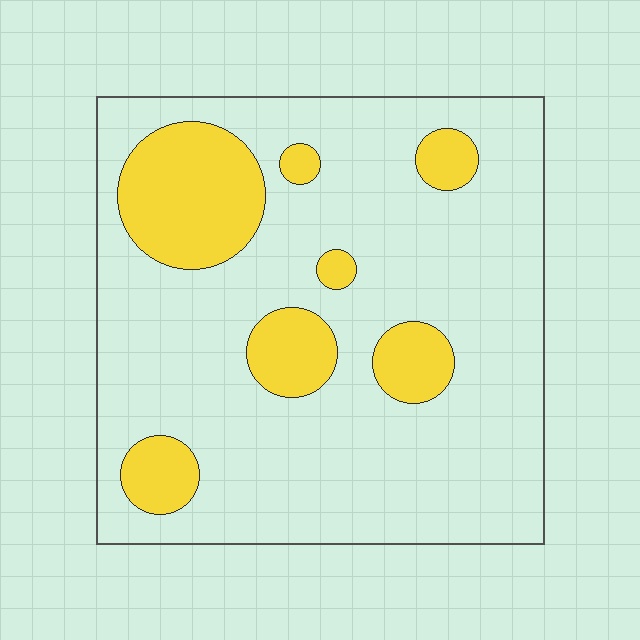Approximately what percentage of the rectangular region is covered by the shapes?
Approximately 20%.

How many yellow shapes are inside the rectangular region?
7.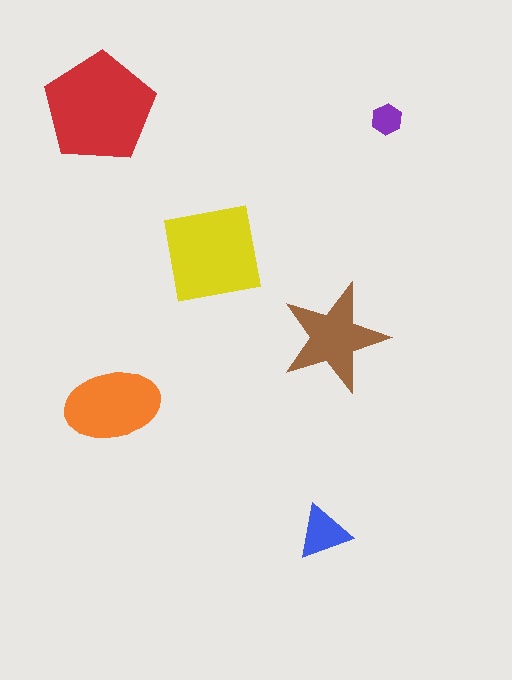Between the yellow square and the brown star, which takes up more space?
The yellow square.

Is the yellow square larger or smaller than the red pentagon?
Smaller.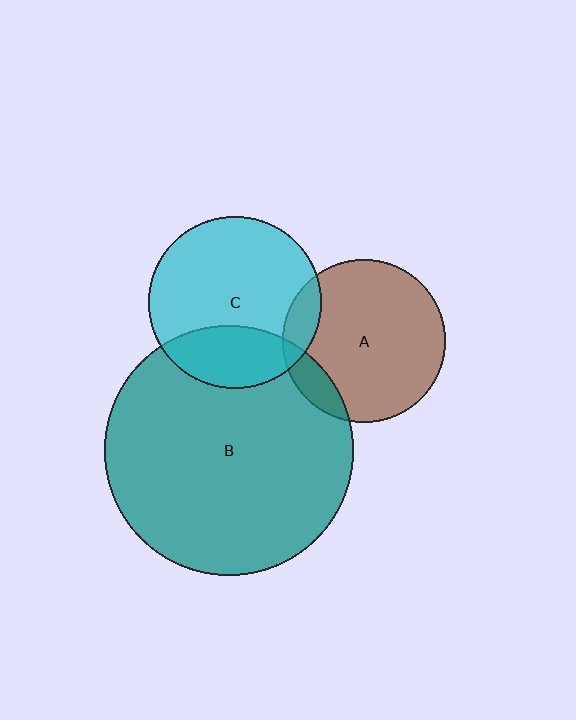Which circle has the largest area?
Circle B (teal).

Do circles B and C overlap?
Yes.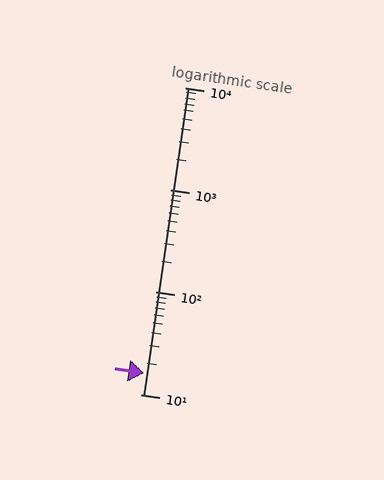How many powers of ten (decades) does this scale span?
The scale spans 3 decades, from 10 to 10000.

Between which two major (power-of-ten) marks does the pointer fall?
The pointer is between 10 and 100.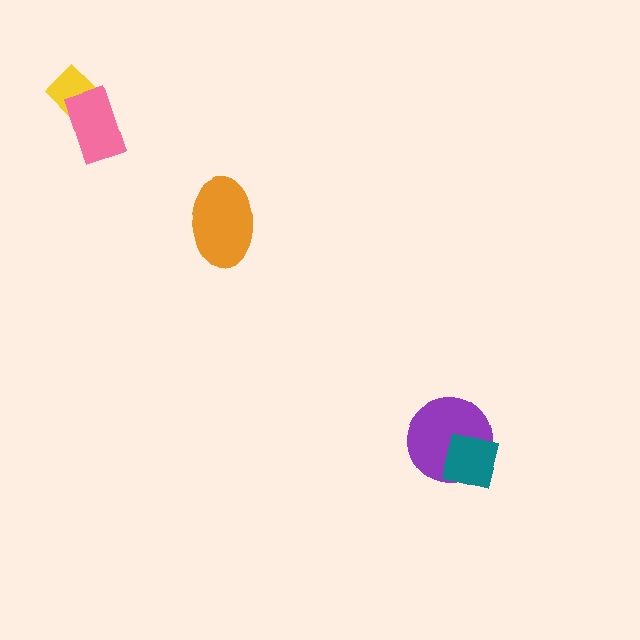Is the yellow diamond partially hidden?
Yes, it is partially covered by another shape.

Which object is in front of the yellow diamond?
The pink rectangle is in front of the yellow diamond.